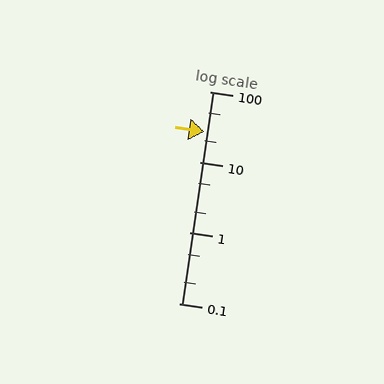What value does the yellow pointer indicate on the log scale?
The pointer indicates approximately 27.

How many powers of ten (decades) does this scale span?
The scale spans 3 decades, from 0.1 to 100.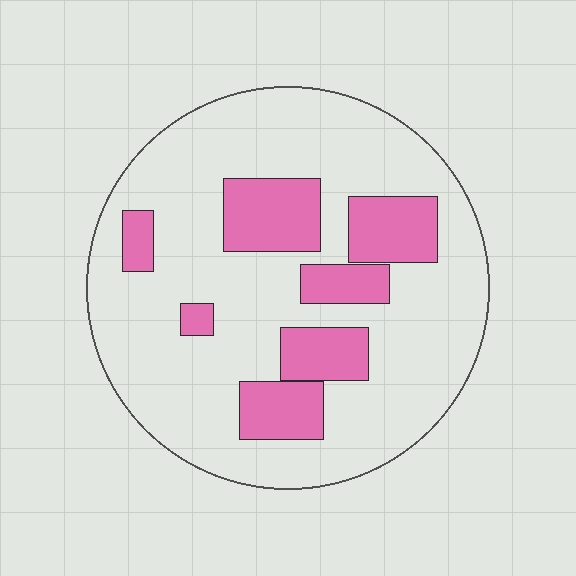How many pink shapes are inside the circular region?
7.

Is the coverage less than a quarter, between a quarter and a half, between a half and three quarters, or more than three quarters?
Less than a quarter.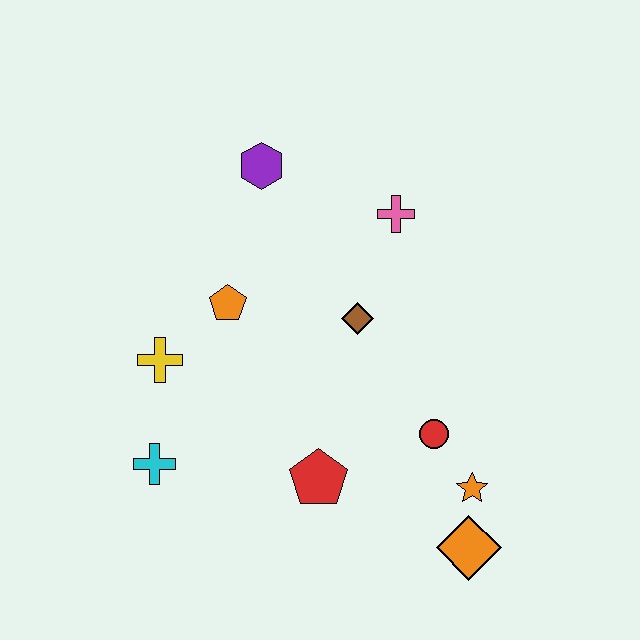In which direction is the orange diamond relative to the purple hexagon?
The orange diamond is below the purple hexagon.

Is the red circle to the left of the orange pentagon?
No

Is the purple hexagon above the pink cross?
Yes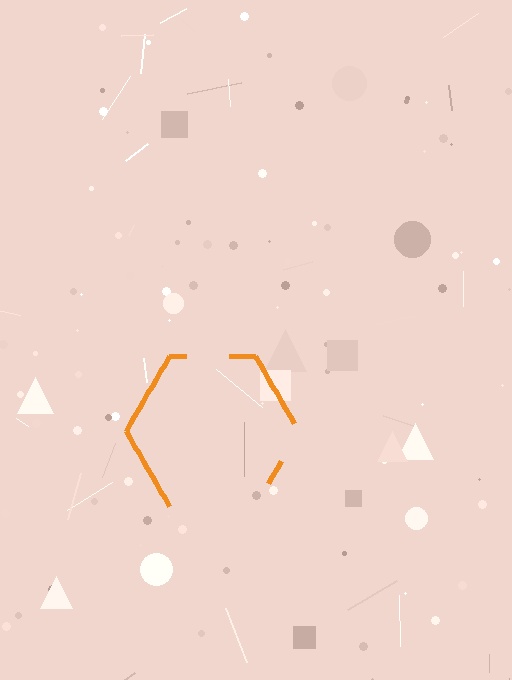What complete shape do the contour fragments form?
The contour fragments form a hexagon.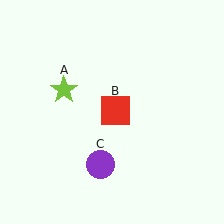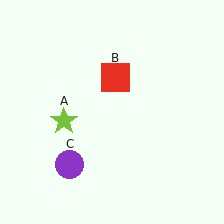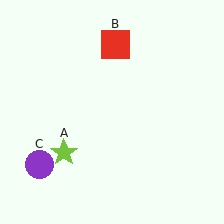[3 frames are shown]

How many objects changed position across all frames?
3 objects changed position: lime star (object A), red square (object B), purple circle (object C).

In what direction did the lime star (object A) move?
The lime star (object A) moved down.